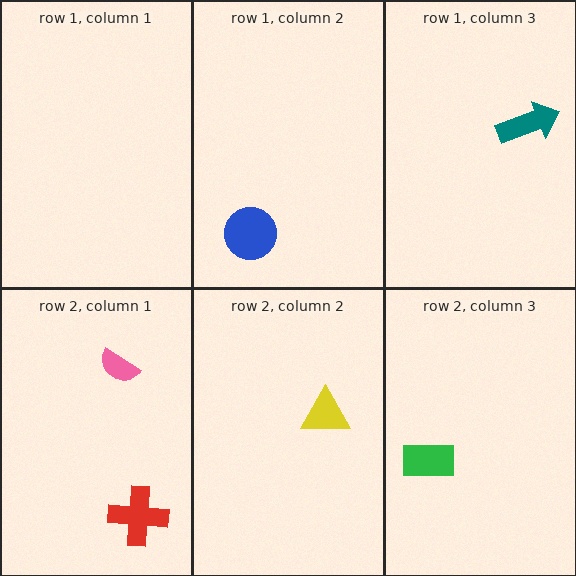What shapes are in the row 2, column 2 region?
The yellow triangle.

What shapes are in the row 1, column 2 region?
The blue circle.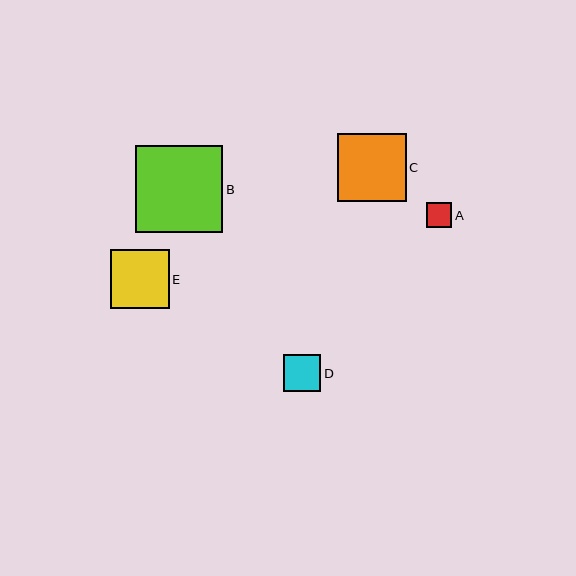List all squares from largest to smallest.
From largest to smallest: B, C, E, D, A.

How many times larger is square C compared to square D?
Square C is approximately 1.8 times the size of square D.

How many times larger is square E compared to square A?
Square E is approximately 2.3 times the size of square A.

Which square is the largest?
Square B is the largest with a size of approximately 88 pixels.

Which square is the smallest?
Square A is the smallest with a size of approximately 25 pixels.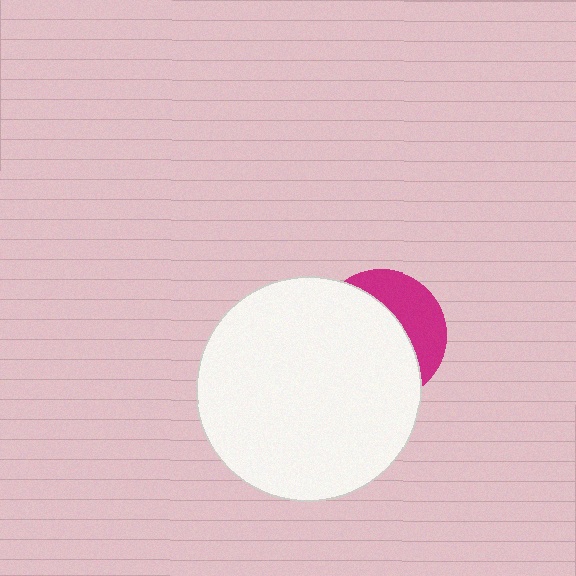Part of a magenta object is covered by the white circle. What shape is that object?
It is a circle.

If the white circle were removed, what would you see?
You would see the complete magenta circle.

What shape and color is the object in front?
The object in front is a white circle.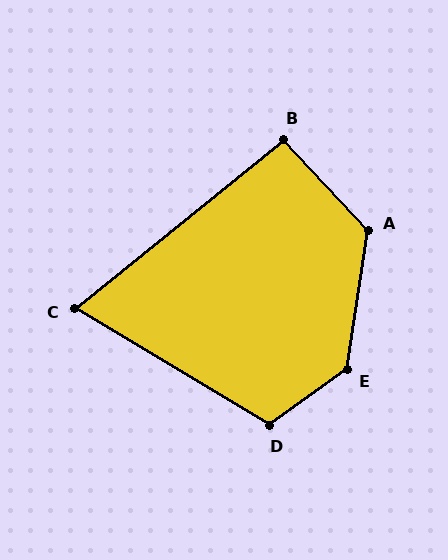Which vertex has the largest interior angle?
E, at approximately 134 degrees.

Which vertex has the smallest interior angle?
C, at approximately 70 degrees.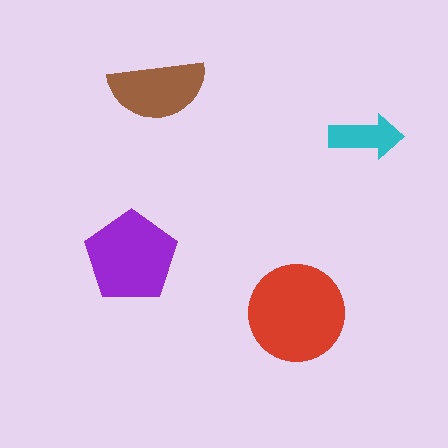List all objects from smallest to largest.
The cyan arrow, the brown semicircle, the purple pentagon, the red circle.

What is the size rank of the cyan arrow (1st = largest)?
4th.